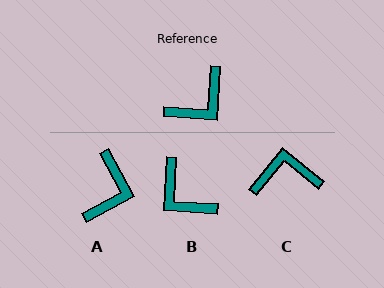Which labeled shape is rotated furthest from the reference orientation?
C, about 145 degrees away.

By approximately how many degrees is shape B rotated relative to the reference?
Approximately 90 degrees clockwise.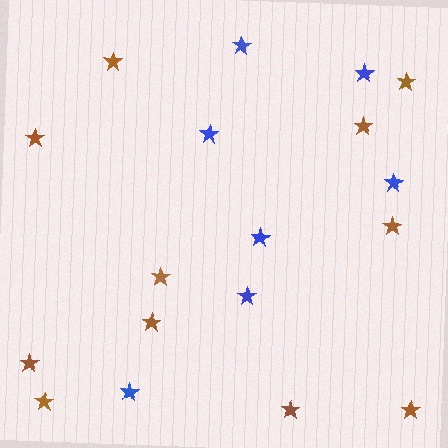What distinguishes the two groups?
There are 2 groups: one group of blue stars (7) and one group of brown stars (11).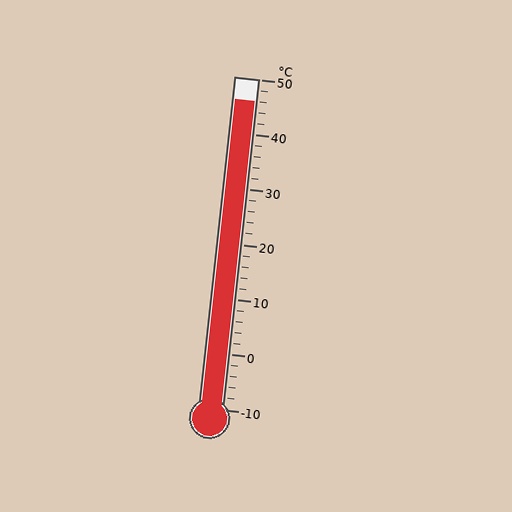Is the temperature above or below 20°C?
The temperature is above 20°C.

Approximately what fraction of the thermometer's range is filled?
The thermometer is filled to approximately 95% of its range.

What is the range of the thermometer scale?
The thermometer scale ranges from -10°C to 50°C.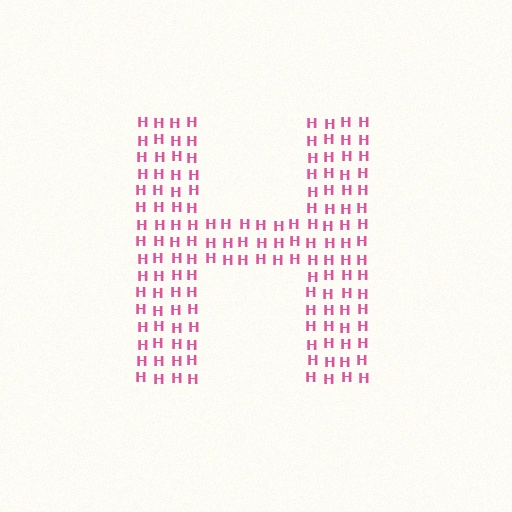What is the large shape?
The large shape is the letter H.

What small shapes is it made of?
It is made of small letter H's.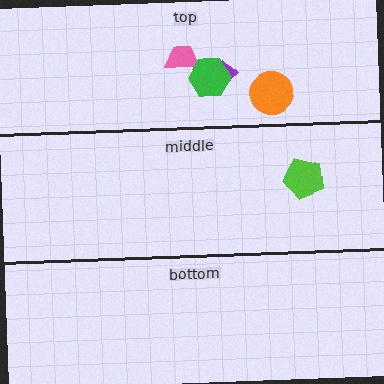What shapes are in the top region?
The orange circle, the purple arrow, the pink trapezoid, the green hexagon.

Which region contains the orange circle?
The top region.